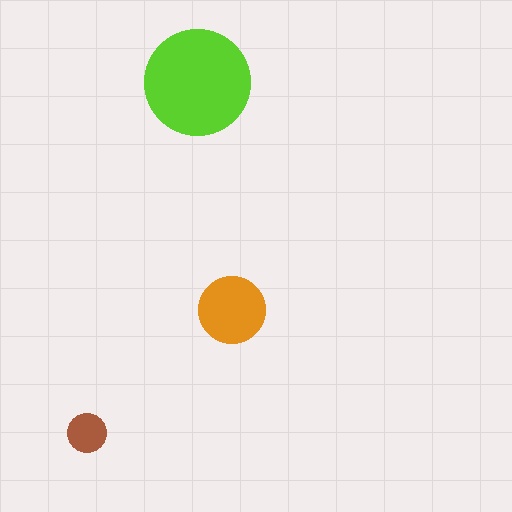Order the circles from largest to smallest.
the lime one, the orange one, the brown one.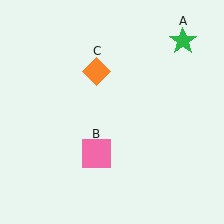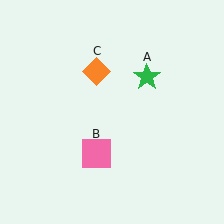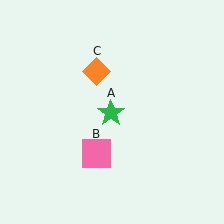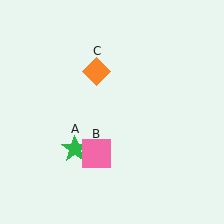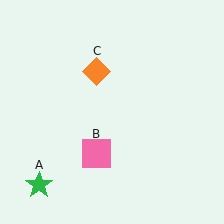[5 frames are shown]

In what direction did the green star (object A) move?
The green star (object A) moved down and to the left.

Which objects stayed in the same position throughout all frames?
Pink square (object B) and orange diamond (object C) remained stationary.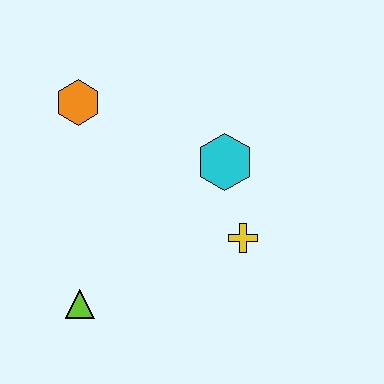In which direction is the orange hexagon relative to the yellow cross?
The orange hexagon is to the left of the yellow cross.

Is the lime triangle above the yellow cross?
No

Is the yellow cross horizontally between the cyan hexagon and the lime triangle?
No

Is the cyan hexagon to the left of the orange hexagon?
No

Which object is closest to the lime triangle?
The yellow cross is closest to the lime triangle.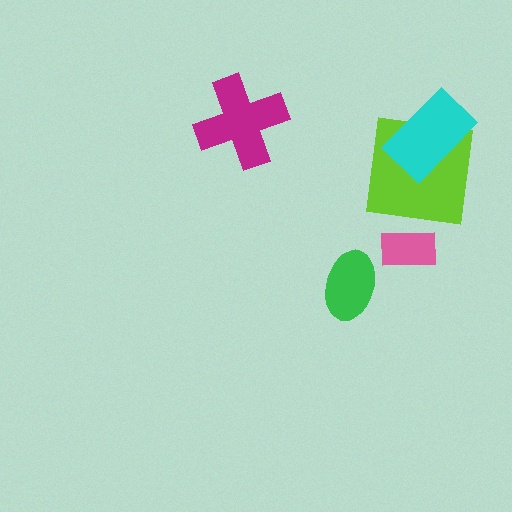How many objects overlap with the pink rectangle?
0 objects overlap with the pink rectangle.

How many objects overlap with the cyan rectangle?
1 object overlaps with the cyan rectangle.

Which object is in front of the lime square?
The cyan rectangle is in front of the lime square.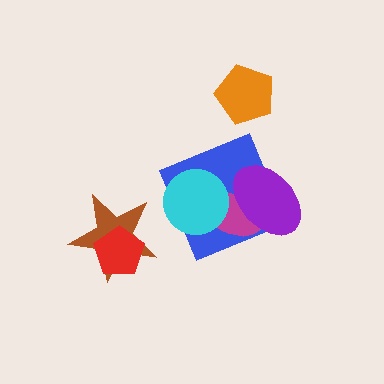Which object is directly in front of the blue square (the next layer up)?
The magenta ellipse is directly in front of the blue square.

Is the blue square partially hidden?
Yes, it is partially covered by another shape.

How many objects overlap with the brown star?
1 object overlaps with the brown star.